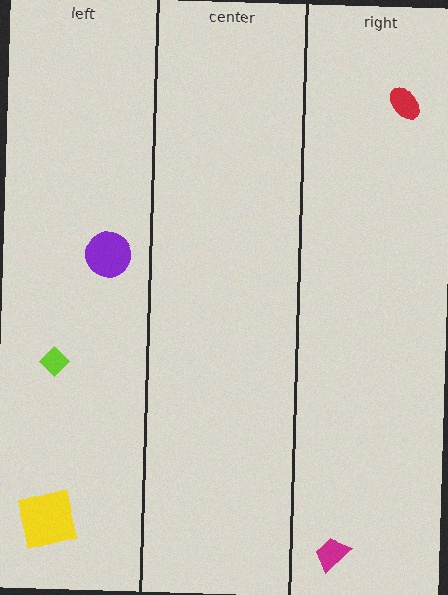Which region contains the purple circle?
The left region.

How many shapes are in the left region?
3.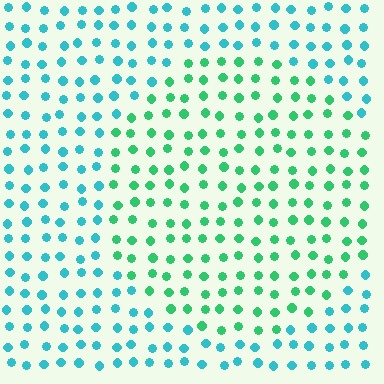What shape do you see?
I see a circle.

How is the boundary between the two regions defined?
The boundary is defined purely by a slight shift in hue (about 39 degrees). Spacing, size, and orientation are identical on both sides.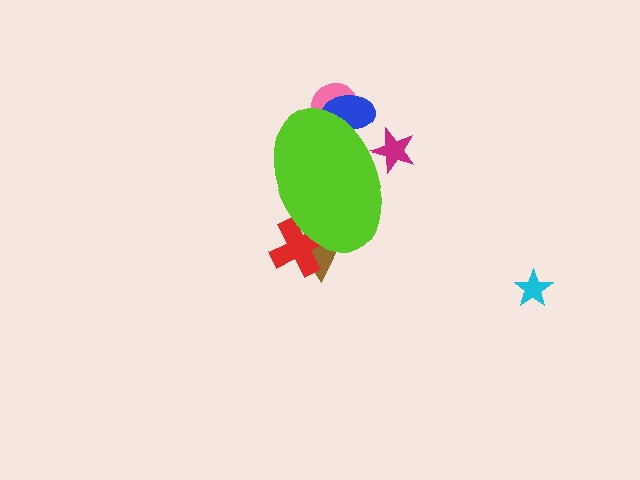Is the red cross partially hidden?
Yes, the red cross is partially hidden behind the lime ellipse.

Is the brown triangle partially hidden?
Yes, the brown triangle is partially hidden behind the lime ellipse.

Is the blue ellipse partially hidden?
Yes, the blue ellipse is partially hidden behind the lime ellipse.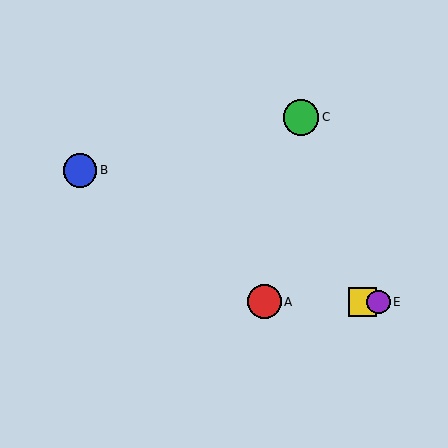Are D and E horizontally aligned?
Yes, both are at y≈302.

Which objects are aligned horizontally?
Objects A, D, E are aligned horizontally.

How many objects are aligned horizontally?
3 objects (A, D, E) are aligned horizontally.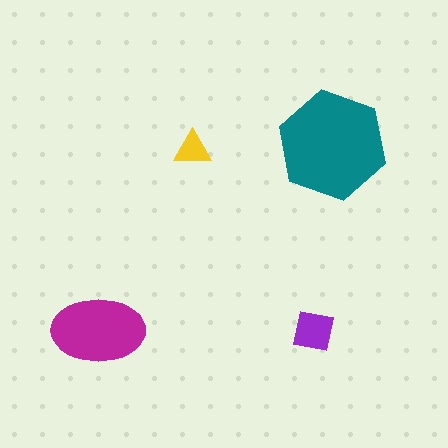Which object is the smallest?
The yellow triangle.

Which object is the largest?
The teal hexagon.